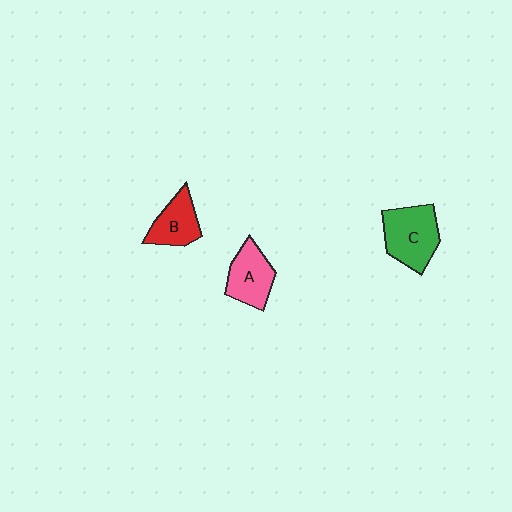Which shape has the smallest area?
Shape B (red).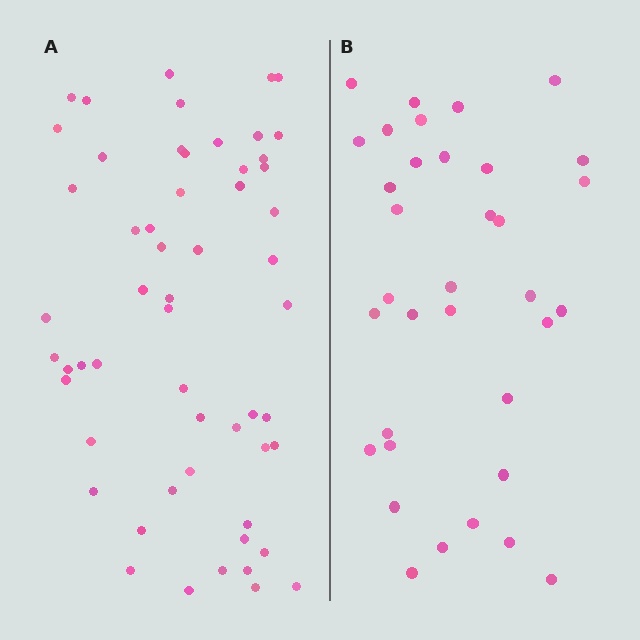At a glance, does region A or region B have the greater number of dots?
Region A (the left region) has more dots.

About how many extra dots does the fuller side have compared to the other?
Region A has approximately 20 more dots than region B.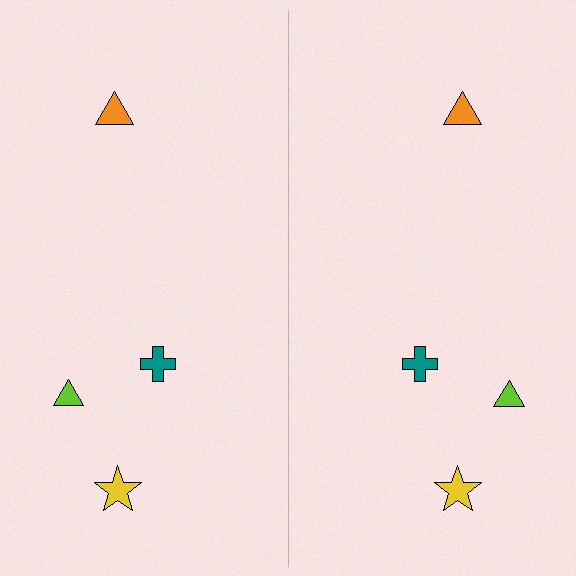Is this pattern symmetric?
Yes, this pattern has bilateral (reflection) symmetry.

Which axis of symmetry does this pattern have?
The pattern has a vertical axis of symmetry running through the center of the image.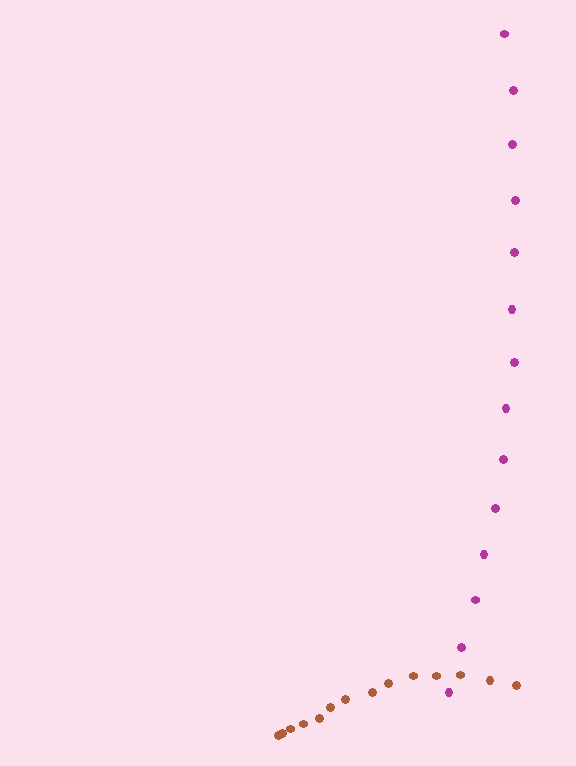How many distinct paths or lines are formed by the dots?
There are 2 distinct paths.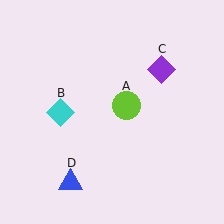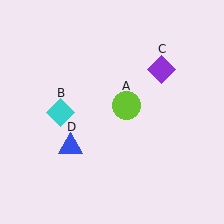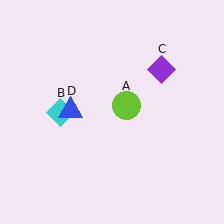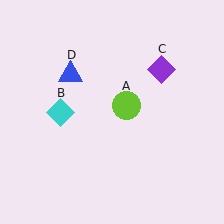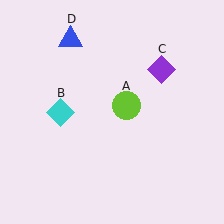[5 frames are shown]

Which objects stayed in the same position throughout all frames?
Lime circle (object A) and cyan diamond (object B) and purple diamond (object C) remained stationary.